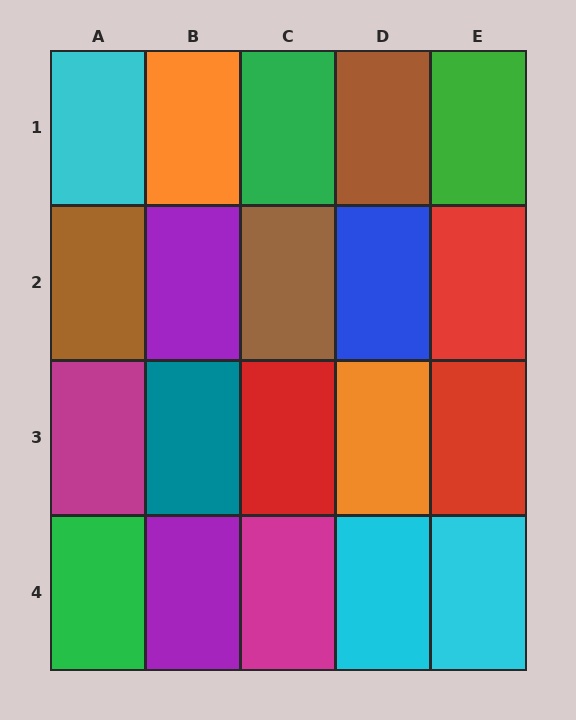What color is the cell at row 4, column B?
Purple.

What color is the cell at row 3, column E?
Red.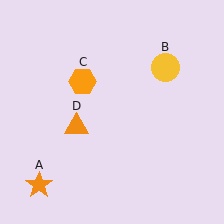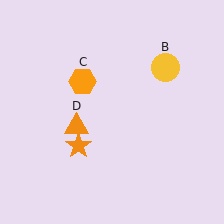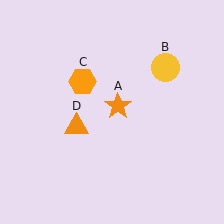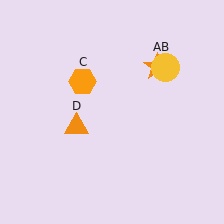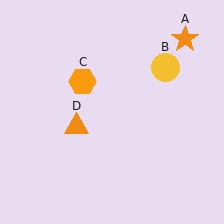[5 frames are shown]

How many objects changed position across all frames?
1 object changed position: orange star (object A).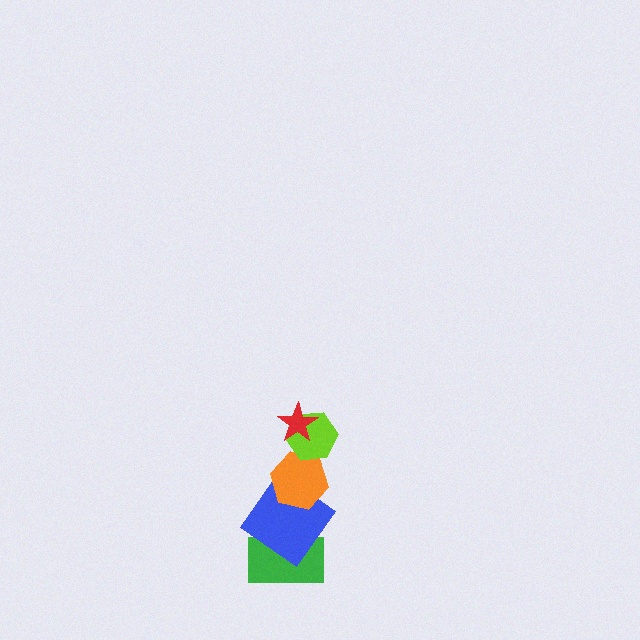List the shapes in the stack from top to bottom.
From top to bottom: the red star, the lime hexagon, the orange hexagon, the blue diamond, the green rectangle.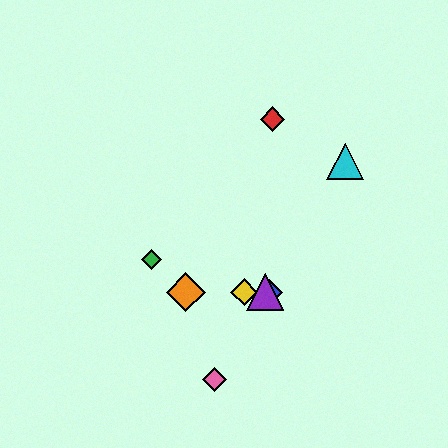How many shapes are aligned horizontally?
4 shapes (the blue diamond, the yellow diamond, the purple triangle, the orange diamond) are aligned horizontally.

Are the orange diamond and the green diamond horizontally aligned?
No, the orange diamond is at y≈292 and the green diamond is at y≈260.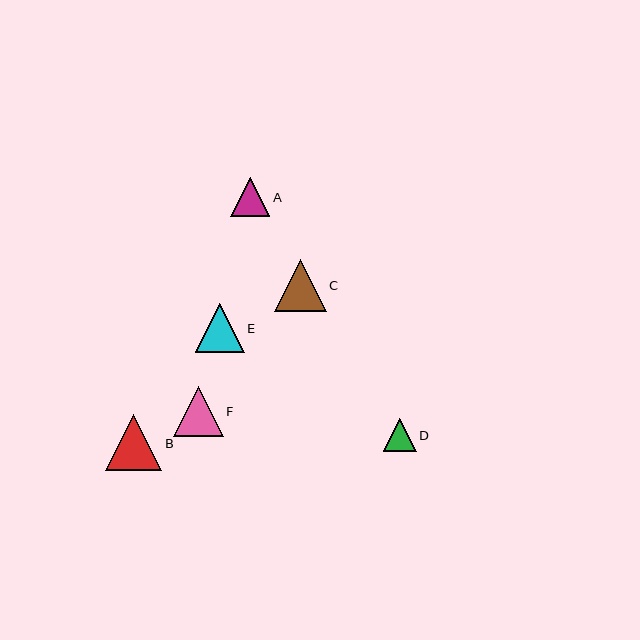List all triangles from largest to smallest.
From largest to smallest: B, C, F, E, A, D.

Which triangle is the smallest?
Triangle D is the smallest with a size of approximately 33 pixels.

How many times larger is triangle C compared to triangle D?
Triangle C is approximately 1.6 times the size of triangle D.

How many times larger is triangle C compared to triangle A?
Triangle C is approximately 1.3 times the size of triangle A.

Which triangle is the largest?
Triangle B is the largest with a size of approximately 56 pixels.